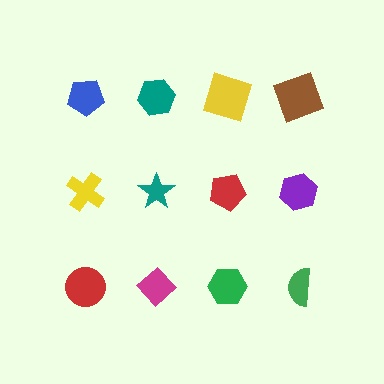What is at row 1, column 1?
A blue pentagon.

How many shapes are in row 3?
4 shapes.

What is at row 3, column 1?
A red circle.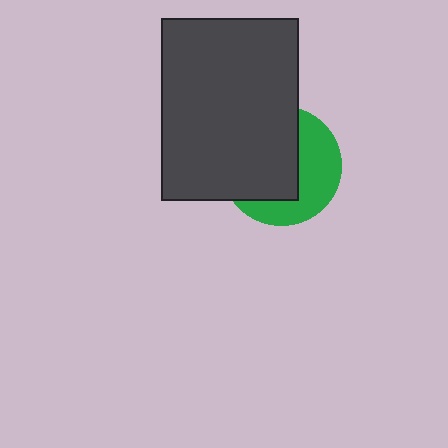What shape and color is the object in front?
The object in front is a dark gray rectangle.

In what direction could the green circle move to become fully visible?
The green circle could move right. That would shift it out from behind the dark gray rectangle entirely.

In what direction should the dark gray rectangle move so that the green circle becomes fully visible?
The dark gray rectangle should move left. That is the shortest direction to clear the overlap and leave the green circle fully visible.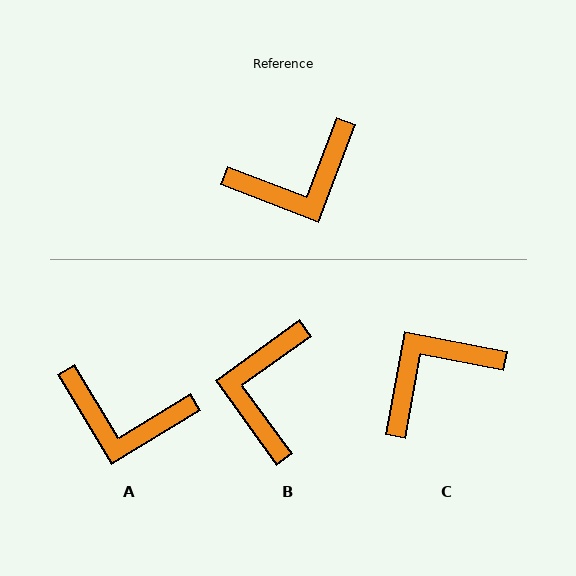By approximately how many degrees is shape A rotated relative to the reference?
Approximately 38 degrees clockwise.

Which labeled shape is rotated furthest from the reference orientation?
C, about 170 degrees away.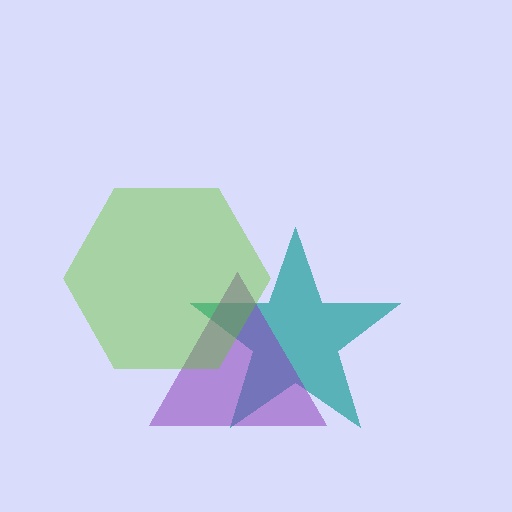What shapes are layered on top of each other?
The layered shapes are: a teal star, a purple triangle, a lime hexagon.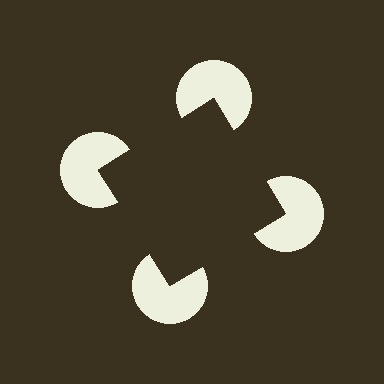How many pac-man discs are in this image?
There are 4 — one at each vertex of the illusory square.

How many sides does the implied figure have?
4 sides.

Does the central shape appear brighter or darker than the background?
It typically appears slightly darker than the background, even though no actual brightness change is drawn.